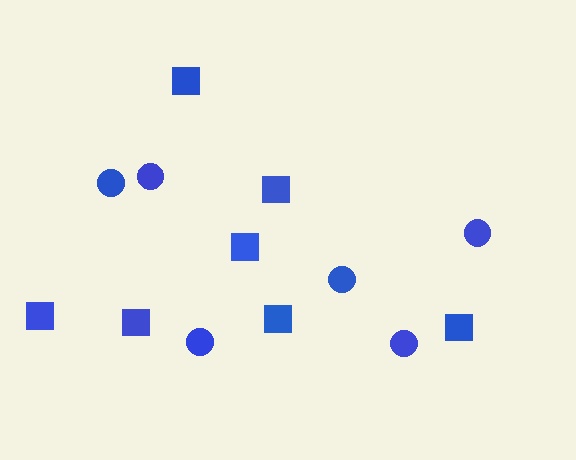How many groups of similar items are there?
There are 2 groups: one group of circles (6) and one group of squares (7).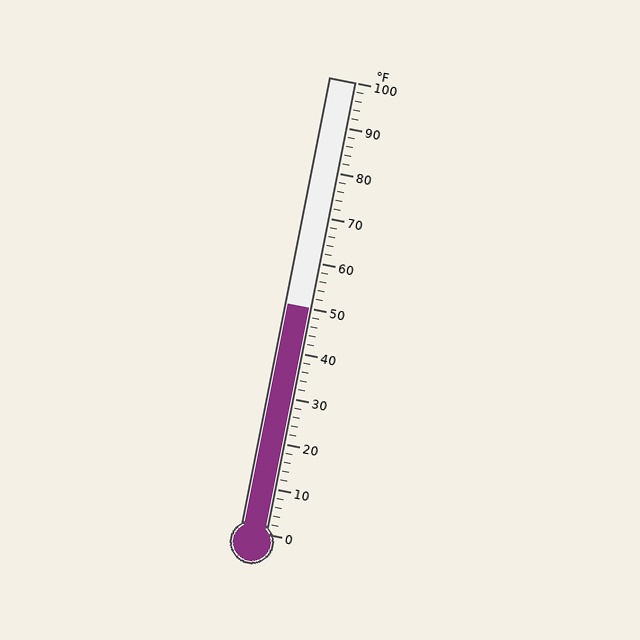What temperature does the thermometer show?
The thermometer shows approximately 50°F.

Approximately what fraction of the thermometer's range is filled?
The thermometer is filled to approximately 50% of its range.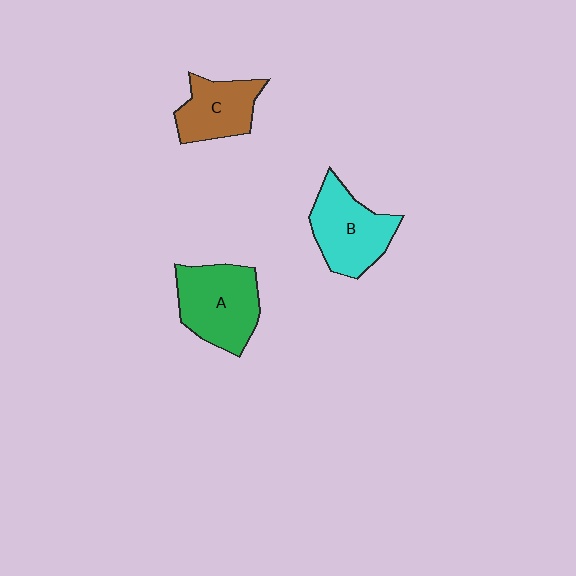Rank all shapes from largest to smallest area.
From largest to smallest: A (green), B (cyan), C (brown).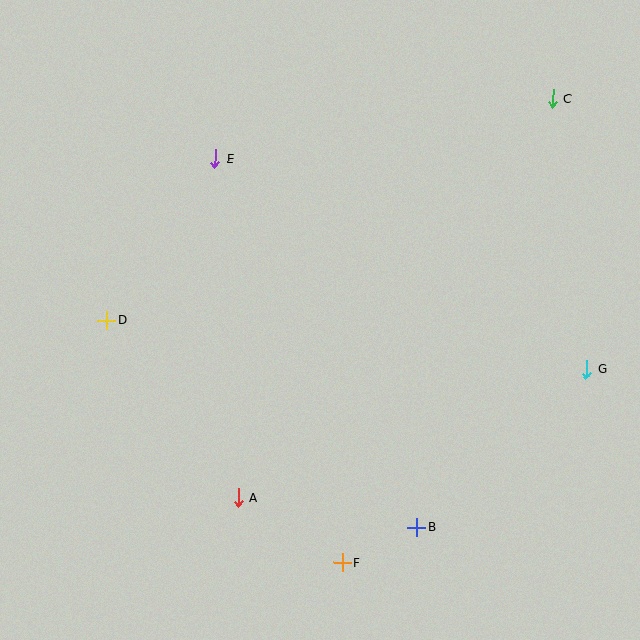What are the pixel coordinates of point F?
Point F is at (343, 562).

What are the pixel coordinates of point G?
Point G is at (587, 369).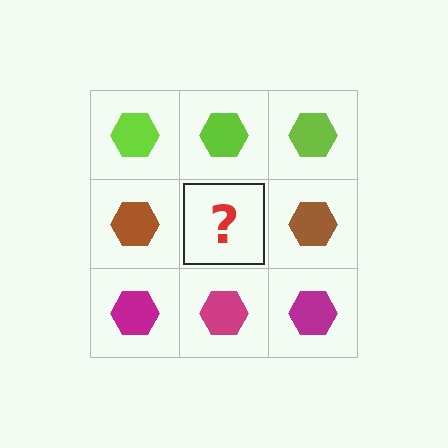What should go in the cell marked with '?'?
The missing cell should contain a brown hexagon.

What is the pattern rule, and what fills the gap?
The rule is that each row has a consistent color. The gap should be filled with a brown hexagon.